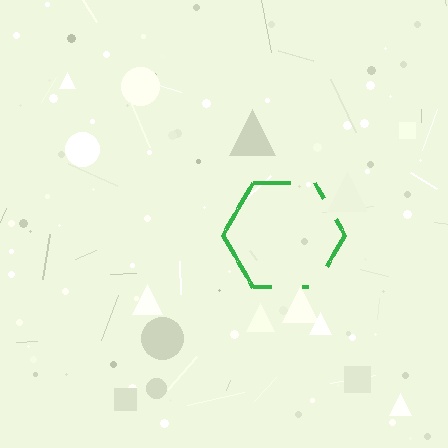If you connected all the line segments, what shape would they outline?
They would outline a hexagon.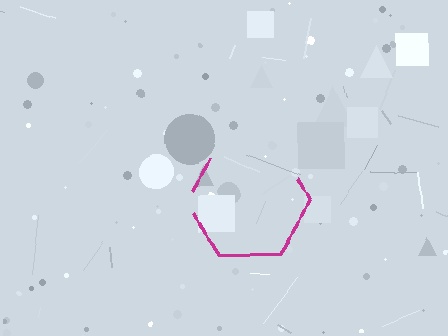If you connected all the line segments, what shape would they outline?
They would outline a hexagon.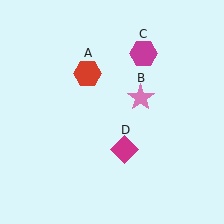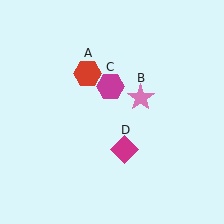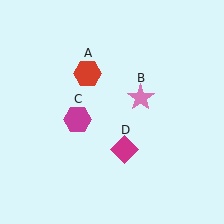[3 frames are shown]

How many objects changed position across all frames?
1 object changed position: magenta hexagon (object C).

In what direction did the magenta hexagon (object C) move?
The magenta hexagon (object C) moved down and to the left.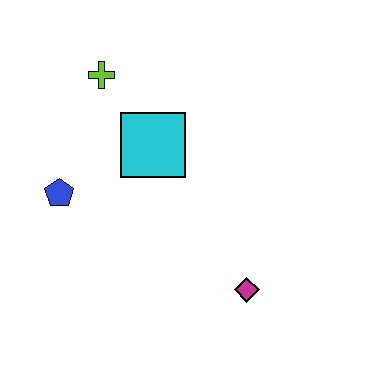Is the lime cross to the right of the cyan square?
No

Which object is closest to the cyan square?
The lime cross is closest to the cyan square.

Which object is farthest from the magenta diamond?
The lime cross is farthest from the magenta diamond.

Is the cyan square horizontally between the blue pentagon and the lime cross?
No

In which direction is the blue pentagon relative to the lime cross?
The blue pentagon is below the lime cross.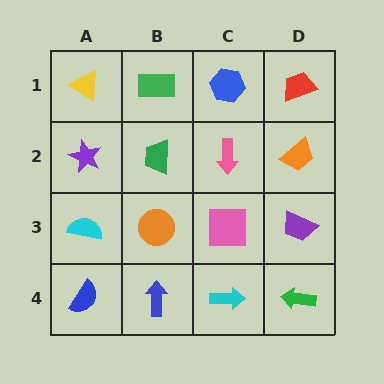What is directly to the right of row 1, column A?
A green rectangle.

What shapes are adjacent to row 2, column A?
A yellow triangle (row 1, column A), a cyan semicircle (row 3, column A), a green trapezoid (row 2, column B).